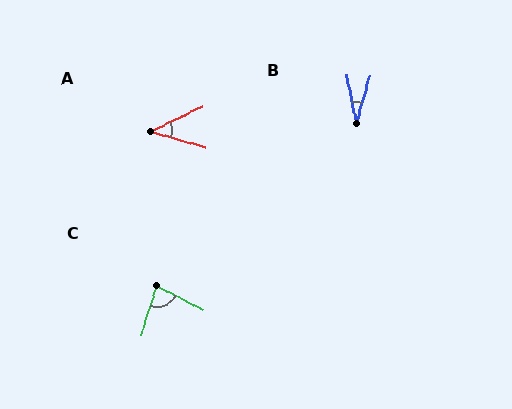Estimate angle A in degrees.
Approximately 42 degrees.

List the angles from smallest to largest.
B (27°), A (42°), C (79°).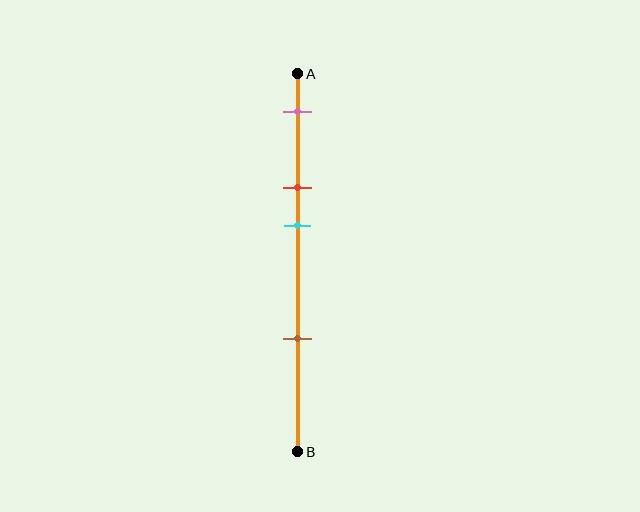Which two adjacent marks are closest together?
The red and cyan marks are the closest adjacent pair.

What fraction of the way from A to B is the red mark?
The red mark is approximately 30% (0.3) of the way from A to B.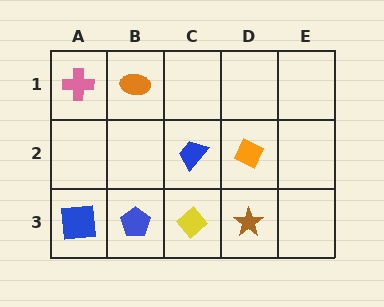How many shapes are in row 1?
2 shapes.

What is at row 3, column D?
A brown star.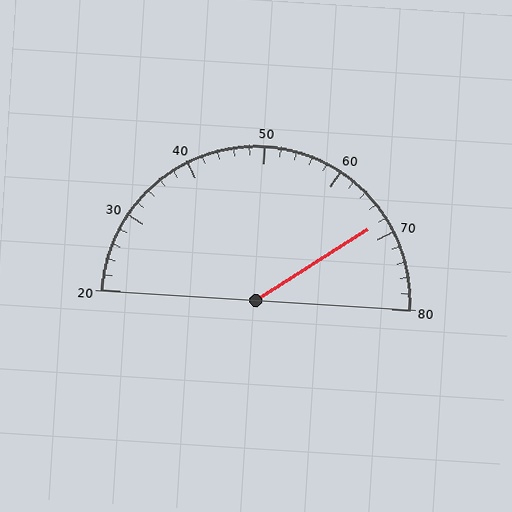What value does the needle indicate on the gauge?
The needle indicates approximately 68.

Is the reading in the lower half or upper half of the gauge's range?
The reading is in the upper half of the range (20 to 80).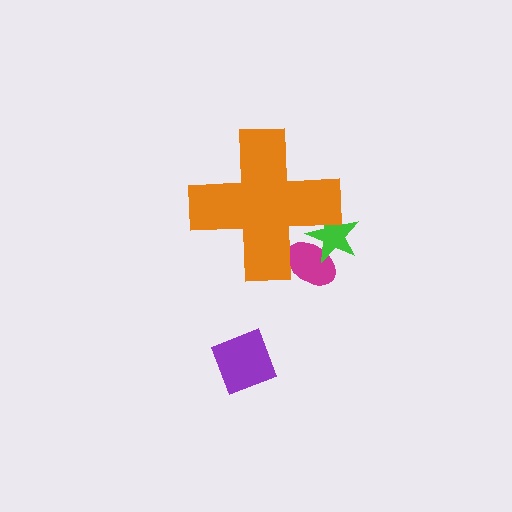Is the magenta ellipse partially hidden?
Yes, the magenta ellipse is partially hidden behind the orange cross.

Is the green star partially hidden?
Yes, the green star is partially hidden behind the orange cross.